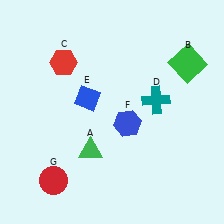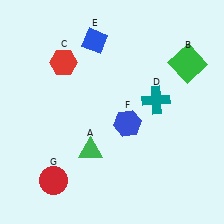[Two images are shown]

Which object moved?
The blue diamond (E) moved up.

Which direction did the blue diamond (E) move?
The blue diamond (E) moved up.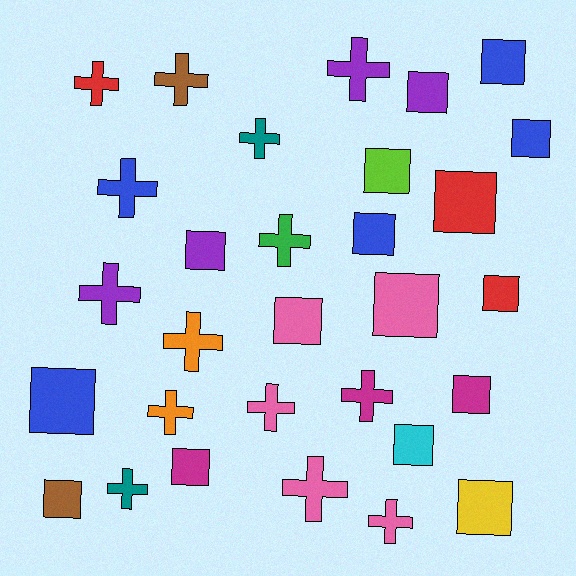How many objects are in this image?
There are 30 objects.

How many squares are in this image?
There are 16 squares.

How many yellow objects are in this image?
There is 1 yellow object.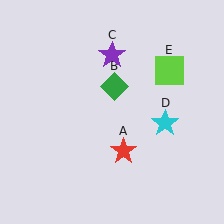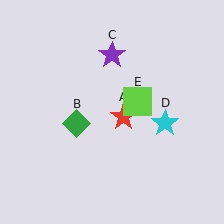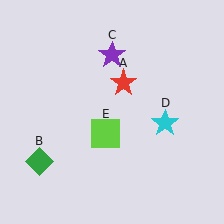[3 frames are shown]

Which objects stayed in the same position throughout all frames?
Purple star (object C) and cyan star (object D) remained stationary.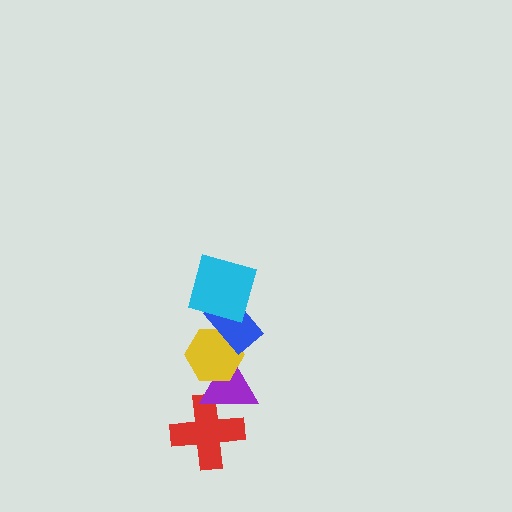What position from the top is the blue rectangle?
The blue rectangle is 2nd from the top.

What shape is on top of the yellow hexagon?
The blue rectangle is on top of the yellow hexagon.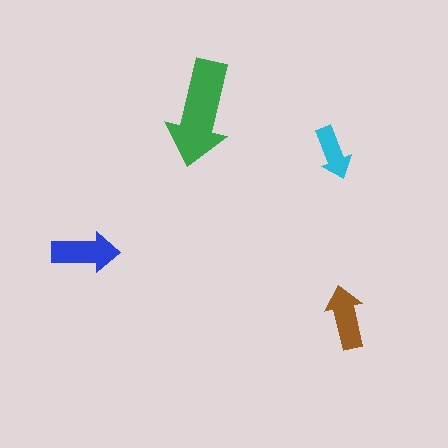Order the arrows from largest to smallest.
the green one, the blue one, the brown one, the cyan one.